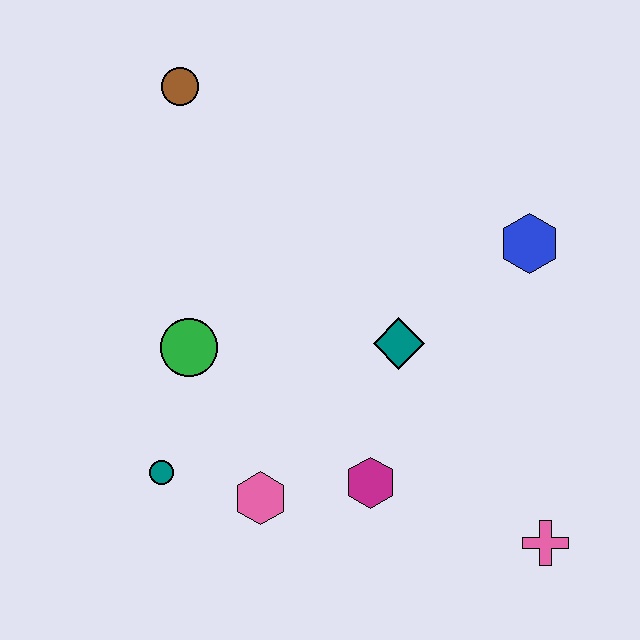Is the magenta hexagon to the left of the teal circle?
No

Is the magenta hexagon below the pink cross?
No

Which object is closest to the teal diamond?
The magenta hexagon is closest to the teal diamond.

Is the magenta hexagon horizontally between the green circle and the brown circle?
No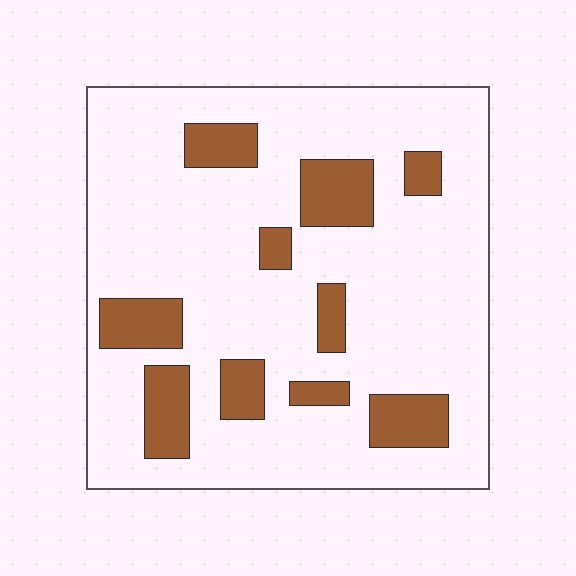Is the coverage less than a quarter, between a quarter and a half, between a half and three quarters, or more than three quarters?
Less than a quarter.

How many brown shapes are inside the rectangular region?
10.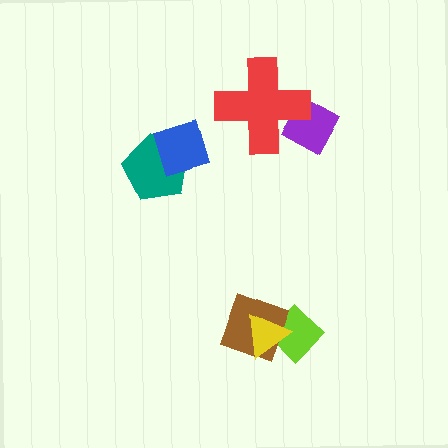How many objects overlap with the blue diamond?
1 object overlaps with the blue diamond.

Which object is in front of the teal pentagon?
The blue diamond is in front of the teal pentagon.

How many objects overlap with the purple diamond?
1 object overlaps with the purple diamond.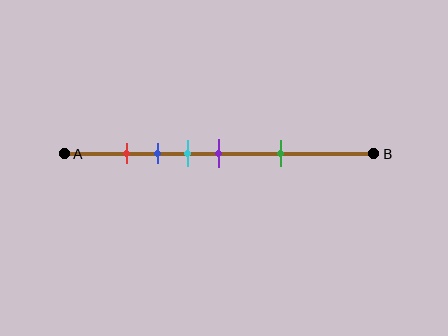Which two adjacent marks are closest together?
The red and blue marks are the closest adjacent pair.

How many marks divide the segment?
There are 5 marks dividing the segment.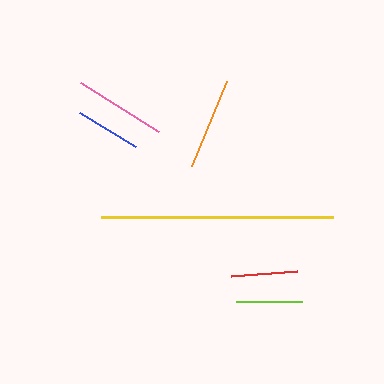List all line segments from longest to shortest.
From longest to shortest: yellow, pink, orange, red, lime, blue.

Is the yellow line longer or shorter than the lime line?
The yellow line is longer than the lime line.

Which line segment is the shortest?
The blue line is the shortest at approximately 65 pixels.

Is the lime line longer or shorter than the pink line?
The pink line is longer than the lime line.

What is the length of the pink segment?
The pink segment is approximately 92 pixels long.